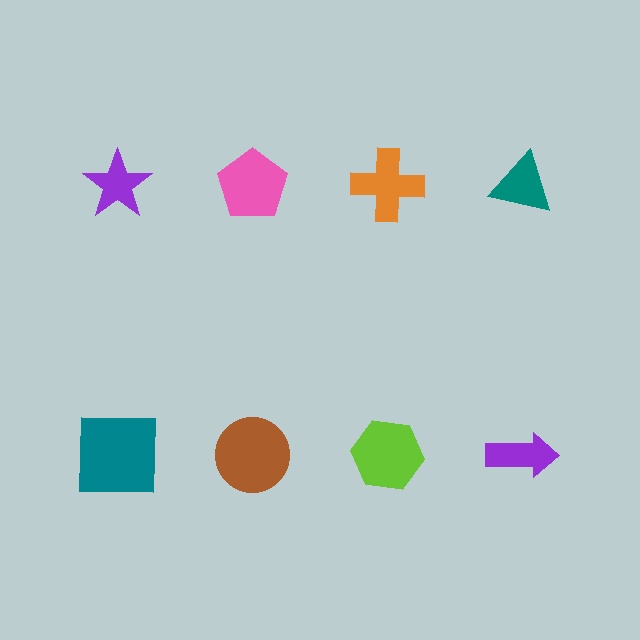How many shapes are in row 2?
4 shapes.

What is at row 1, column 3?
An orange cross.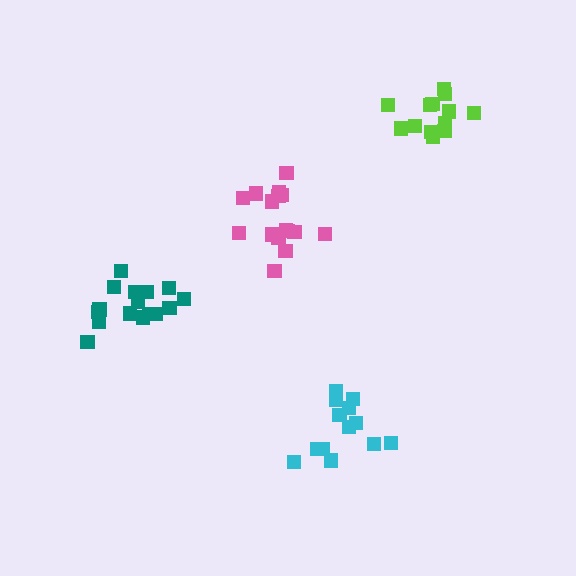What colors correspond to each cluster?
The clusters are colored: teal, lime, cyan, pink.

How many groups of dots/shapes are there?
There are 4 groups.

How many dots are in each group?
Group 1: 16 dots, Group 2: 13 dots, Group 3: 13 dots, Group 4: 16 dots (58 total).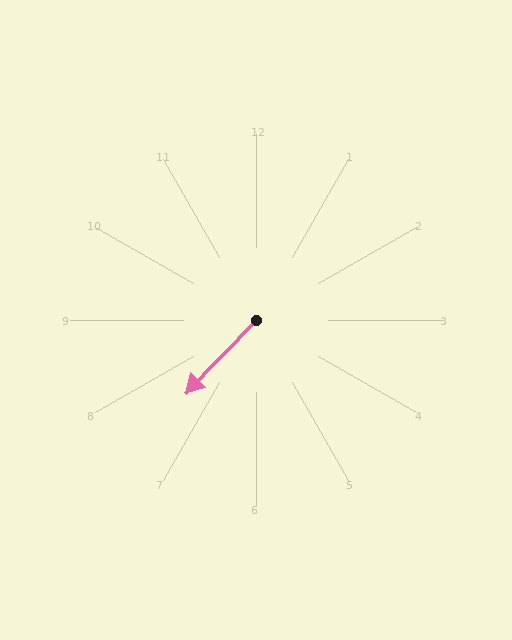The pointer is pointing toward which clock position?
Roughly 7 o'clock.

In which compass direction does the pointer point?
Southwest.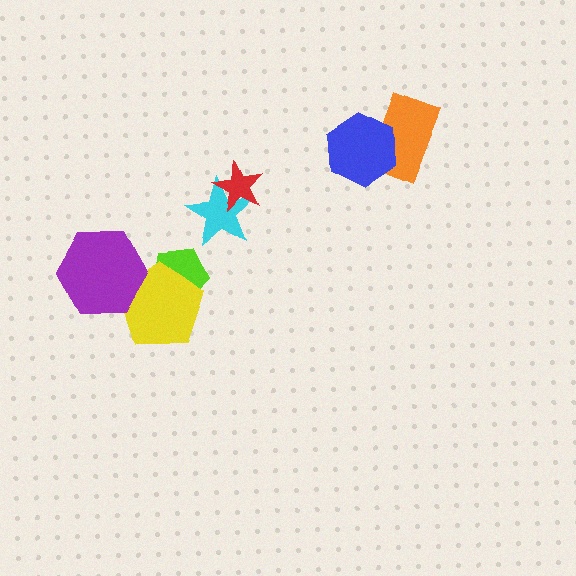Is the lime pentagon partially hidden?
Yes, it is partially covered by another shape.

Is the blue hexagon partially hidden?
No, no other shape covers it.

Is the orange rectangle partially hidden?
Yes, it is partially covered by another shape.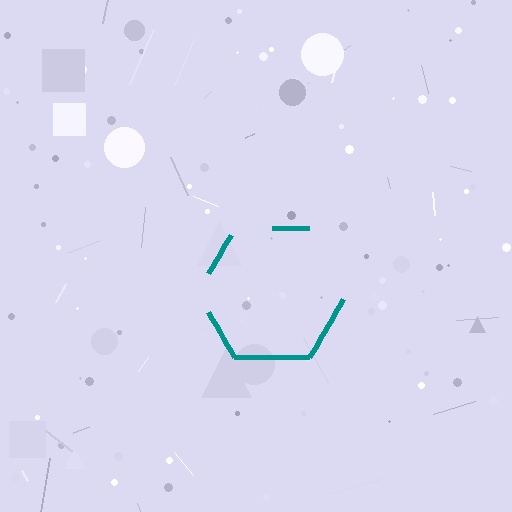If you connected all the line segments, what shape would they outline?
They would outline a hexagon.